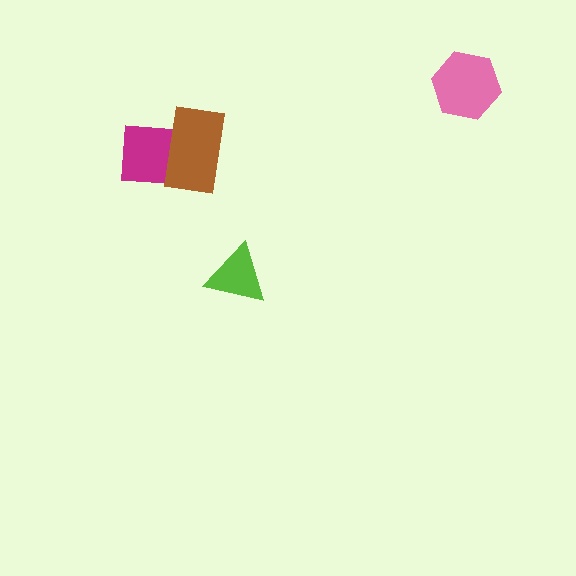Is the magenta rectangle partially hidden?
Yes, it is partially covered by another shape.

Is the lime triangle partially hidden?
No, no other shape covers it.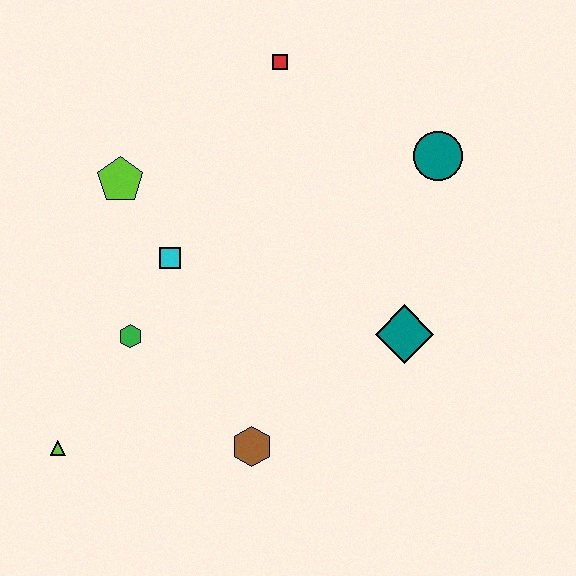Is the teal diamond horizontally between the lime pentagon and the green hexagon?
No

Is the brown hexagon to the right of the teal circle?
No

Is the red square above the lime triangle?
Yes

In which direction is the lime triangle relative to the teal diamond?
The lime triangle is to the left of the teal diamond.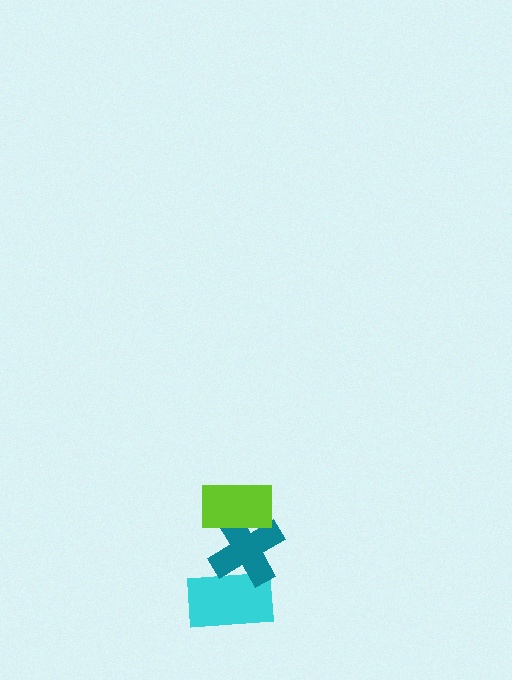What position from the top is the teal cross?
The teal cross is 2nd from the top.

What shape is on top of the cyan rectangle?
The teal cross is on top of the cyan rectangle.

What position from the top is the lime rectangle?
The lime rectangle is 1st from the top.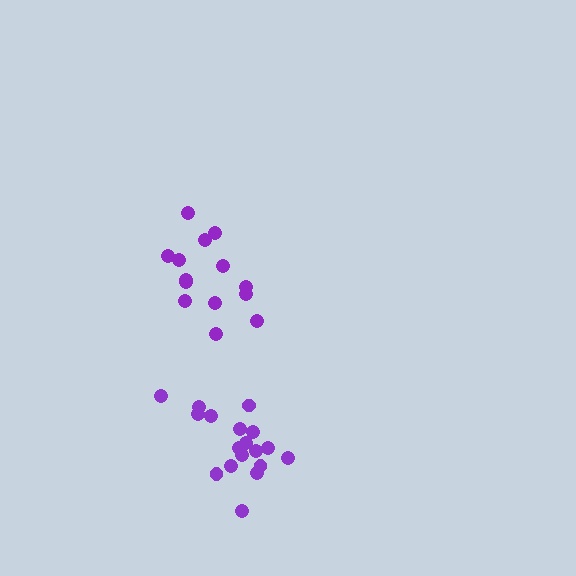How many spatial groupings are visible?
There are 2 spatial groupings.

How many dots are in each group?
Group 1: 18 dots, Group 2: 14 dots (32 total).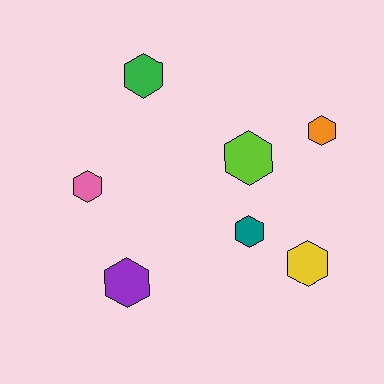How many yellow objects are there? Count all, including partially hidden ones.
There is 1 yellow object.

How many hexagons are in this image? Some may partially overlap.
There are 7 hexagons.